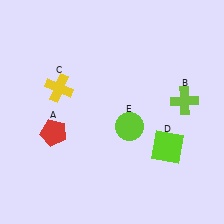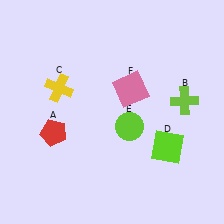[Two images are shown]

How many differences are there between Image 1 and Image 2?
There is 1 difference between the two images.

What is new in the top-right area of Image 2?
A pink square (F) was added in the top-right area of Image 2.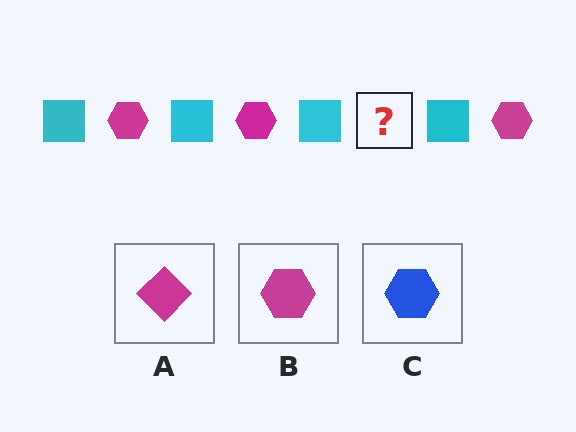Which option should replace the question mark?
Option B.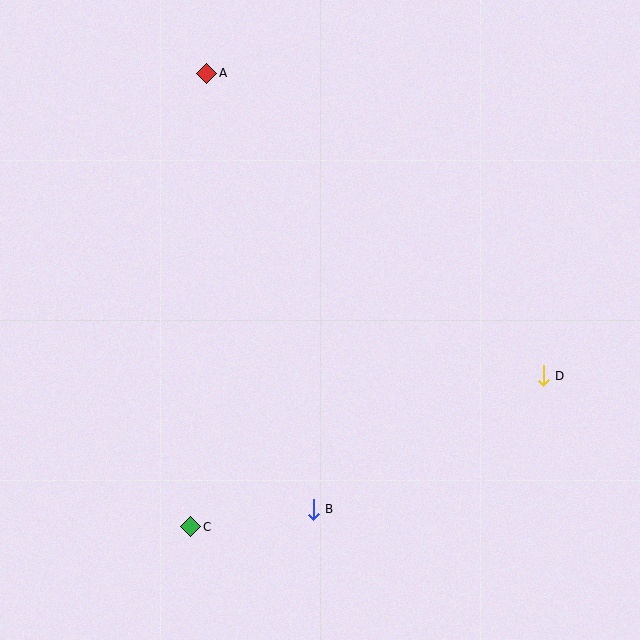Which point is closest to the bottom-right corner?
Point D is closest to the bottom-right corner.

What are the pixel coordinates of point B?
Point B is at (313, 509).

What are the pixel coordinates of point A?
Point A is at (207, 73).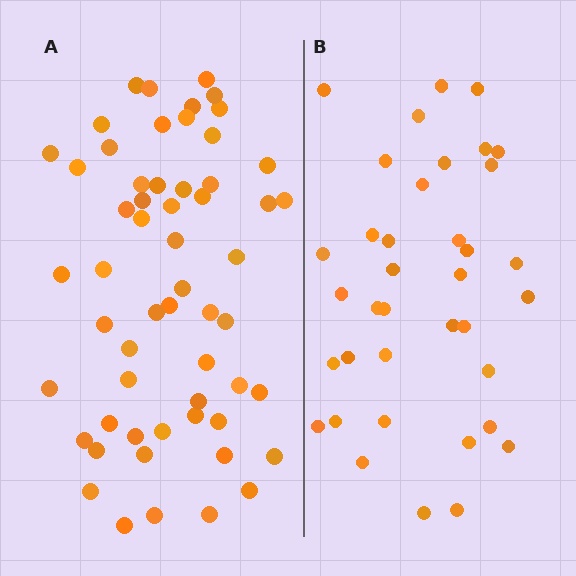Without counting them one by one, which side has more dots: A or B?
Region A (the left region) has more dots.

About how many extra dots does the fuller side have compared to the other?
Region A has approximately 20 more dots than region B.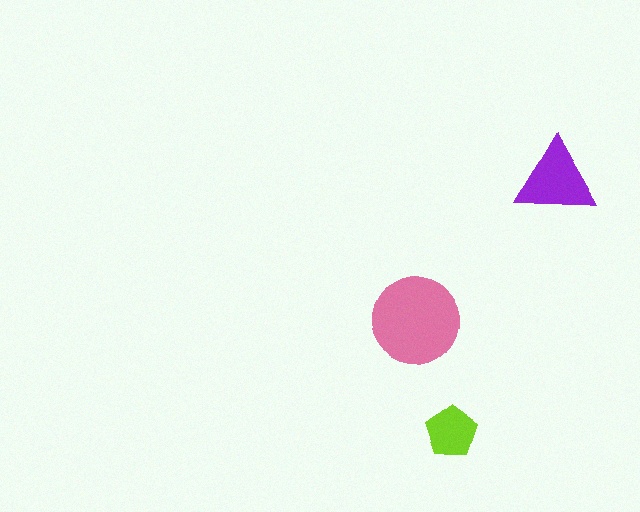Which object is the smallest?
The lime pentagon.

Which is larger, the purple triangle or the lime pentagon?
The purple triangle.